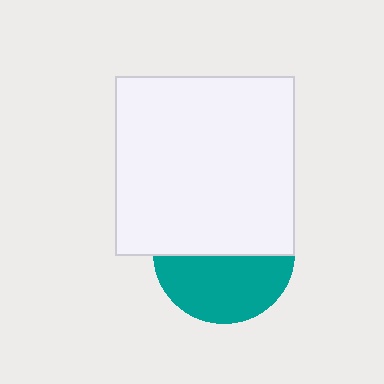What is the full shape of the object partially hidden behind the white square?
The partially hidden object is a teal circle.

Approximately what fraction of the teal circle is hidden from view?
Roughly 52% of the teal circle is hidden behind the white square.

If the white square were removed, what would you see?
You would see the complete teal circle.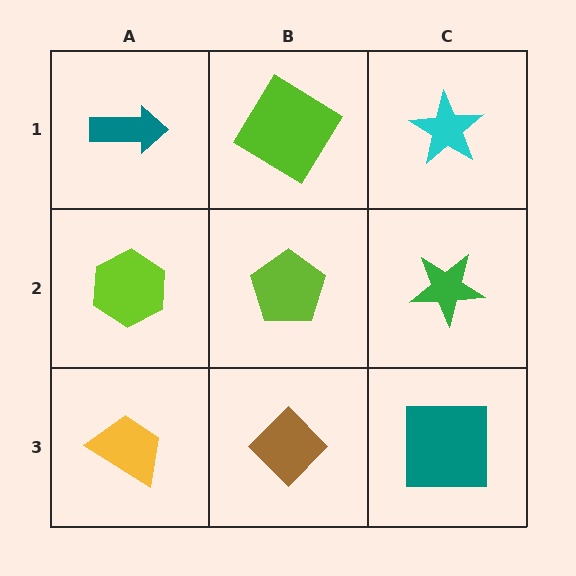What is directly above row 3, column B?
A lime pentagon.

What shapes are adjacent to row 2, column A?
A teal arrow (row 1, column A), a yellow trapezoid (row 3, column A), a lime pentagon (row 2, column B).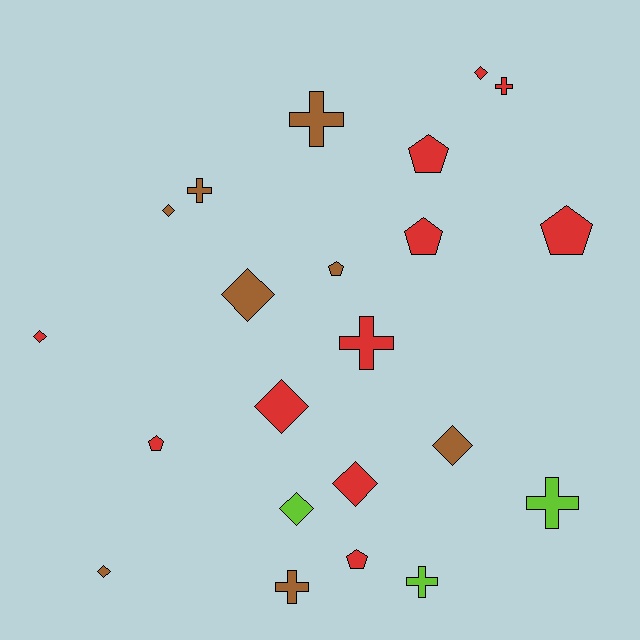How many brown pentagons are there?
There is 1 brown pentagon.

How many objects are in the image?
There are 22 objects.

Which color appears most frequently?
Red, with 11 objects.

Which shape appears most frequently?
Diamond, with 9 objects.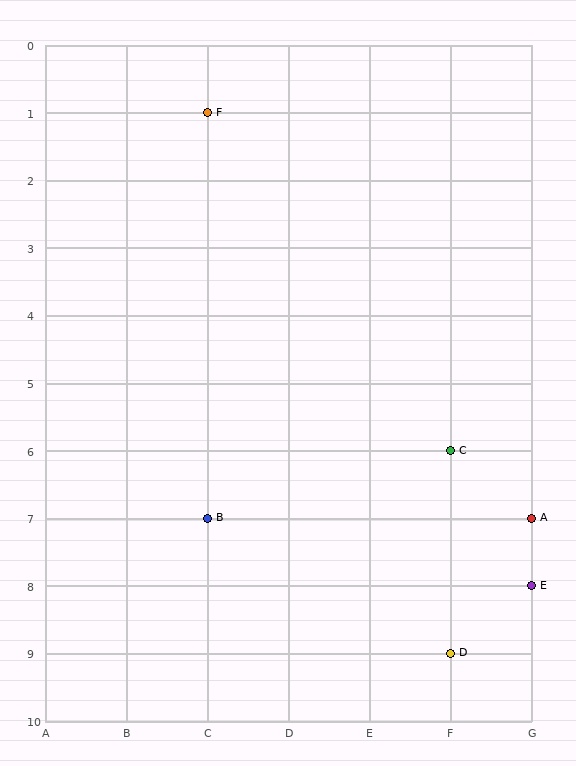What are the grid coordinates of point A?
Point A is at grid coordinates (G, 7).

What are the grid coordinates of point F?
Point F is at grid coordinates (C, 1).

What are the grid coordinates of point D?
Point D is at grid coordinates (F, 9).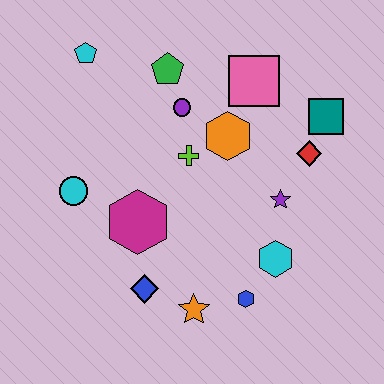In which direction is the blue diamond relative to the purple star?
The blue diamond is to the left of the purple star.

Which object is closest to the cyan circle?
The magenta hexagon is closest to the cyan circle.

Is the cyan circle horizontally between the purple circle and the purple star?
No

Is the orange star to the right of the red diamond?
No